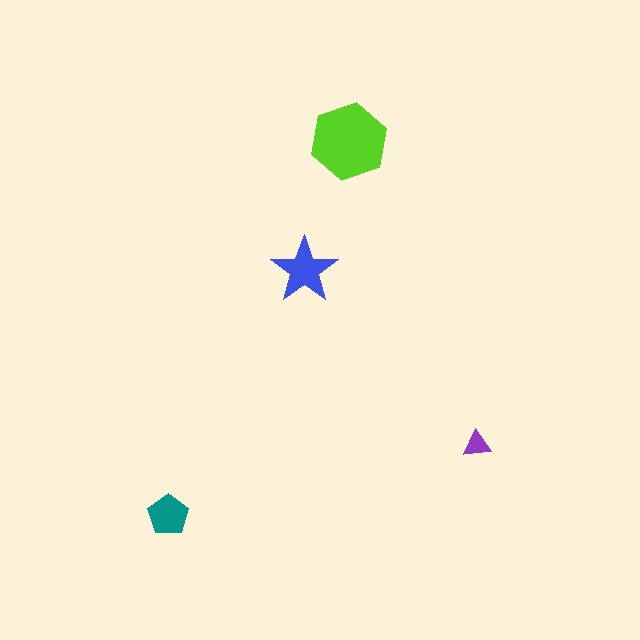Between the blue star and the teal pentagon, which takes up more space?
The blue star.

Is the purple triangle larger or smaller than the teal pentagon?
Smaller.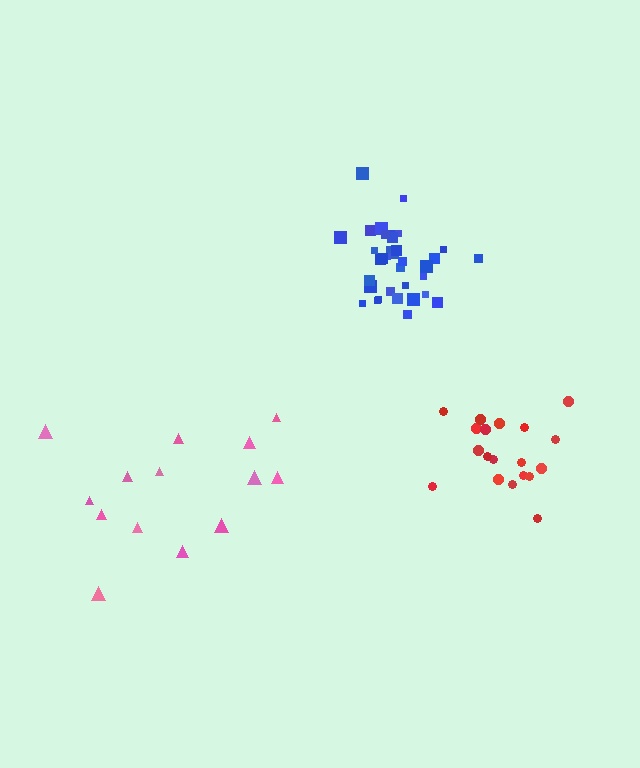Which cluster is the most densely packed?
Blue.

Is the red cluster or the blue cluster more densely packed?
Blue.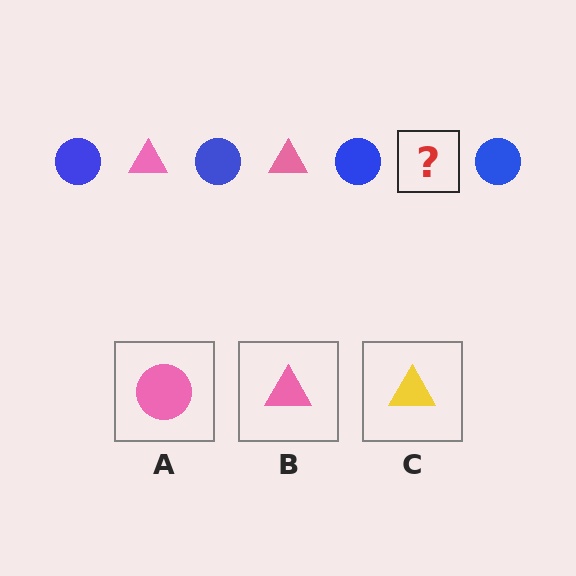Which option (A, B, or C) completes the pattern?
B.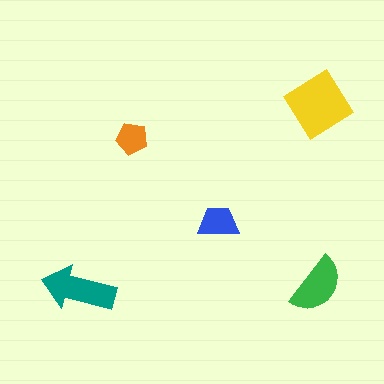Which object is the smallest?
The orange pentagon.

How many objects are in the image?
There are 5 objects in the image.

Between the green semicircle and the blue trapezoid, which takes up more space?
The green semicircle.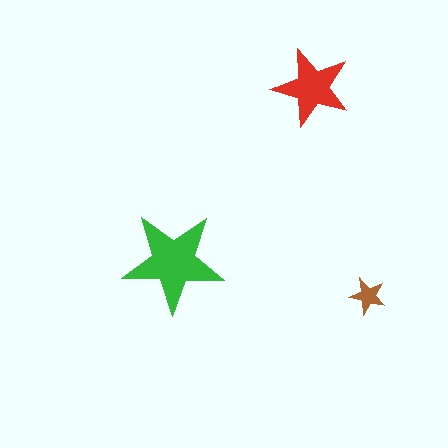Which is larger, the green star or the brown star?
The green one.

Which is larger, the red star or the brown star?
The red one.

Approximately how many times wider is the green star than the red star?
About 1.5 times wider.